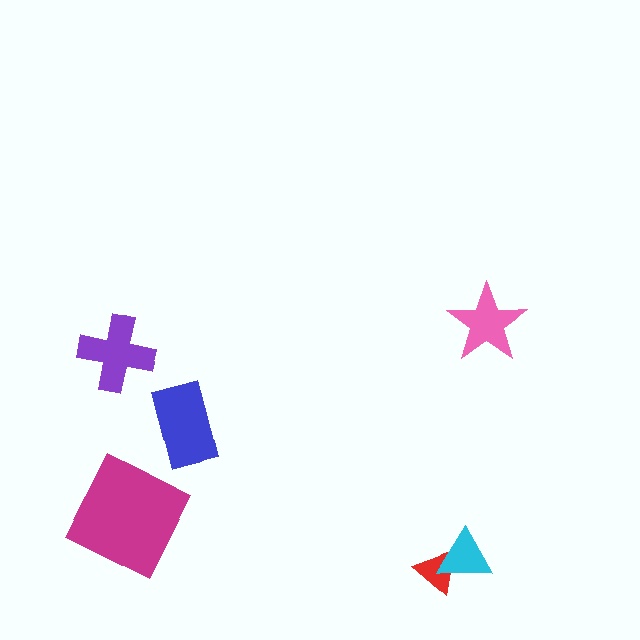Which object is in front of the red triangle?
The cyan triangle is in front of the red triangle.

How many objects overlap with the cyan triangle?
1 object overlaps with the cyan triangle.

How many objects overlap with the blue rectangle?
0 objects overlap with the blue rectangle.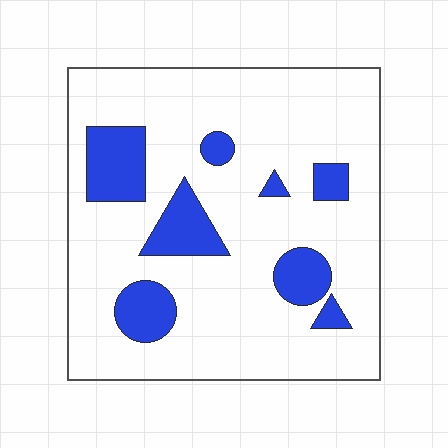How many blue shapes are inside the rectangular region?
8.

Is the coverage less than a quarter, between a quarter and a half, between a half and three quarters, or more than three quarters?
Less than a quarter.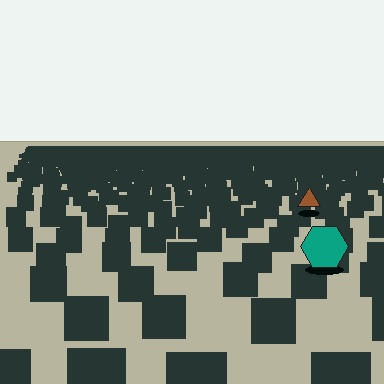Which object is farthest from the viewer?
The brown triangle is farthest from the viewer. It appears smaller and the ground texture around it is denser.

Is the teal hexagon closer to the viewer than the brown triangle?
Yes. The teal hexagon is closer — you can tell from the texture gradient: the ground texture is coarser near it.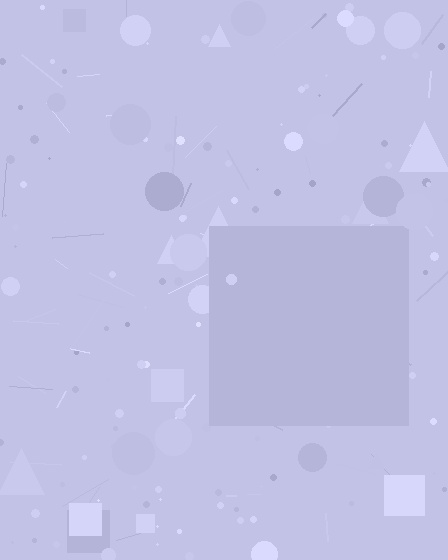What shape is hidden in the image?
A square is hidden in the image.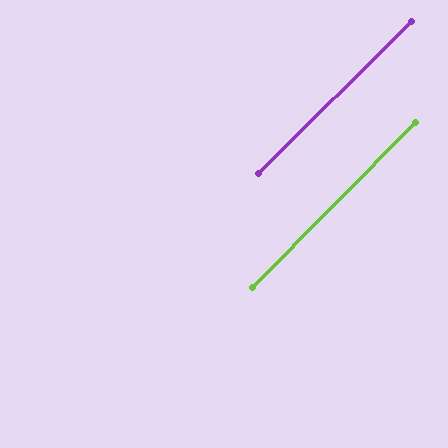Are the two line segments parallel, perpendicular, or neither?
Parallel — their directions differ by only 0.7°.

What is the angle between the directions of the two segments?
Approximately 1 degree.